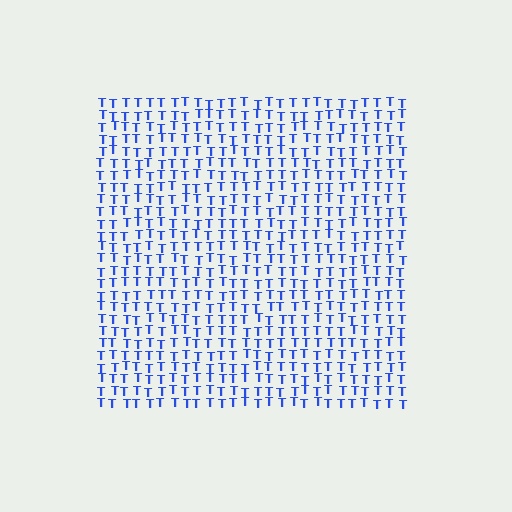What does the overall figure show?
The overall figure shows a square.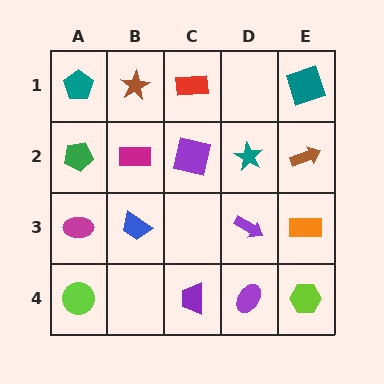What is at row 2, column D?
A teal star.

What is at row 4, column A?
A lime circle.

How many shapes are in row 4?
4 shapes.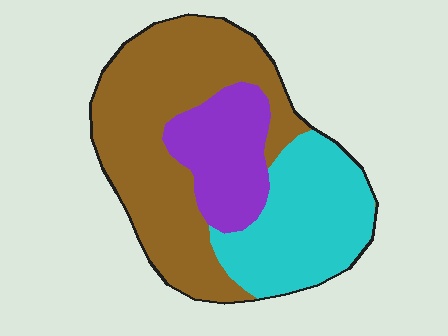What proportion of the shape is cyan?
Cyan covers roughly 30% of the shape.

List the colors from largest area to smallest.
From largest to smallest: brown, cyan, purple.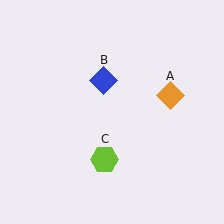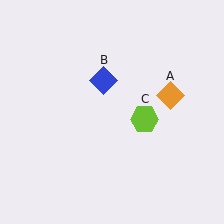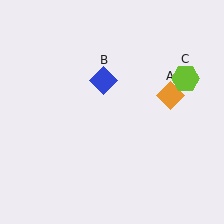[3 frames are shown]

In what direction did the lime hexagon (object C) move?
The lime hexagon (object C) moved up and to the right.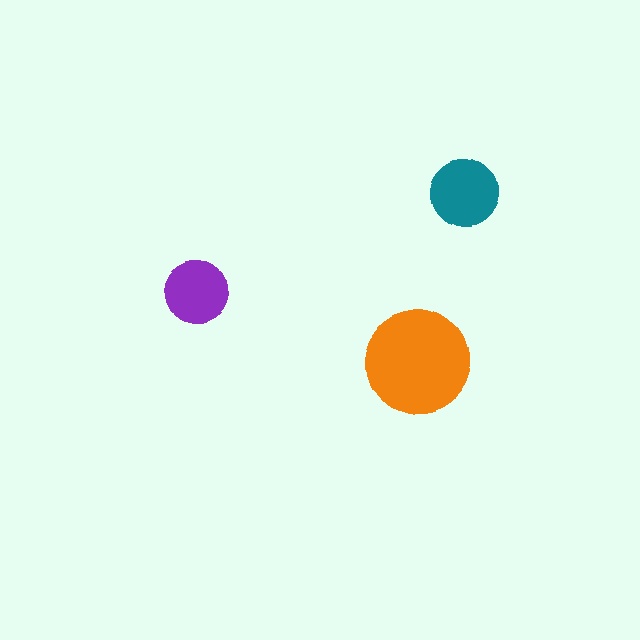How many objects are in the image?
There are 3 objects in the image.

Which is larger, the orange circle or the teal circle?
The orange one.